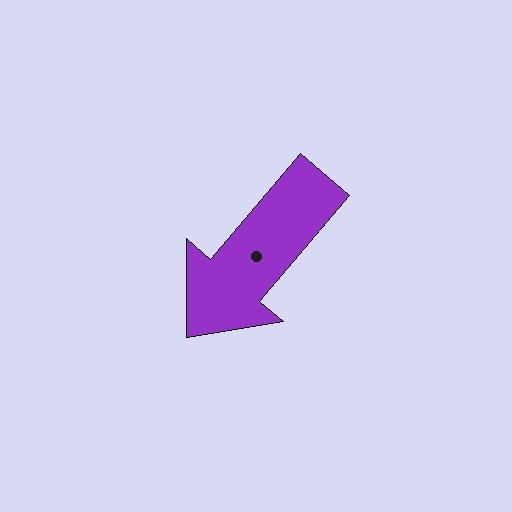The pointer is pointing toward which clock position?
Roughly 7 o'clock.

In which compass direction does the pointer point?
Southwest.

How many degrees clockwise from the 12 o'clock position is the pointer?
Approximately 220 degrees.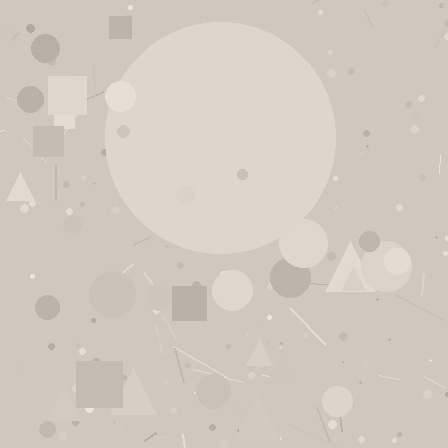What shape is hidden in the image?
A circle is hidden in the image.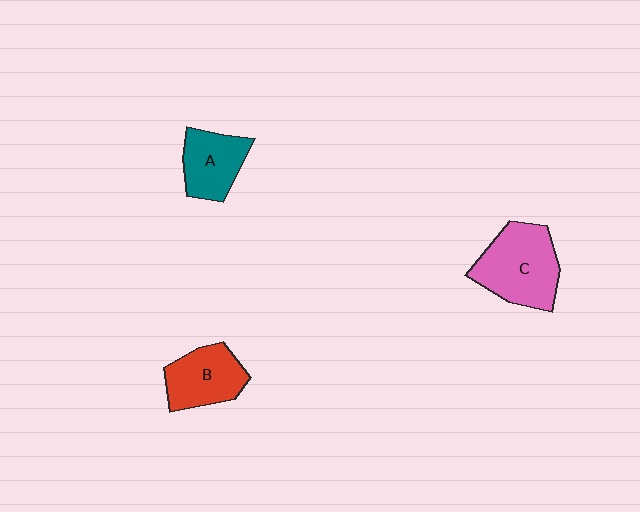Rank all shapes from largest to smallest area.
From largest to smallest: C (pink), B (red), A (teal).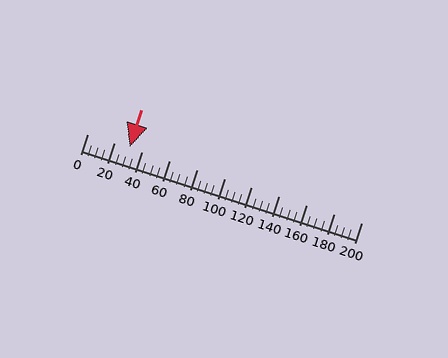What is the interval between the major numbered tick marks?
The major tick marks are spaced 20 units apart.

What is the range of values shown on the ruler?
The ruler shows values from 0 to 200.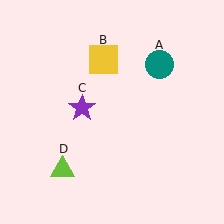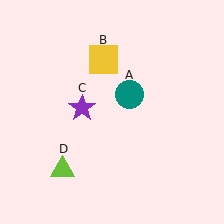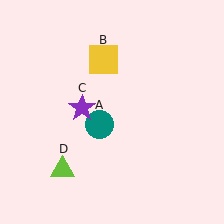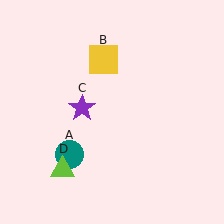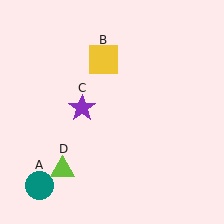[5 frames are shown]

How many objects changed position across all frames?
1 object changed position: teal circle (object A).